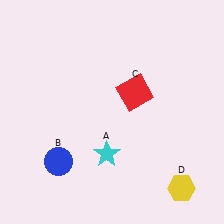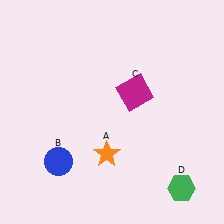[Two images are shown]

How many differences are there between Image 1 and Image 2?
There are 3 differences between the two images.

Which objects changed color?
A changed from cyan to orange. C changed from red to magenta. D changed from yellow to green.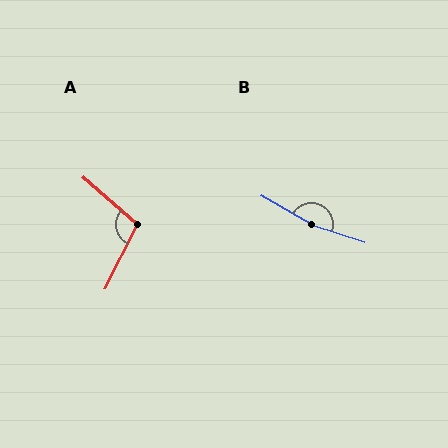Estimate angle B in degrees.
Approximately 169 degrees.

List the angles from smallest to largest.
A (105°), B (169°).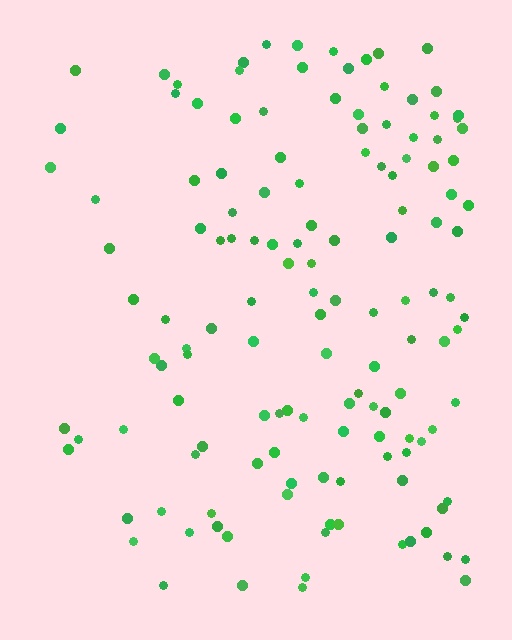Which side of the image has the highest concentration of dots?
The right.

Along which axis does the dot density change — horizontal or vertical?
Horizontal.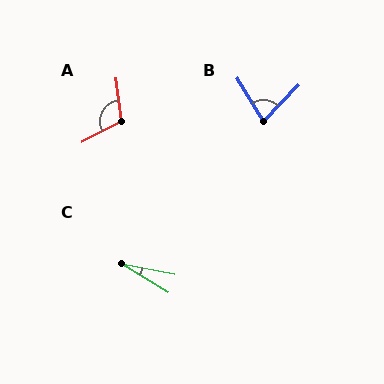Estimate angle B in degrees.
Approximately 75 degrees.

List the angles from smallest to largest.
C (20°), B (75°), A (110°).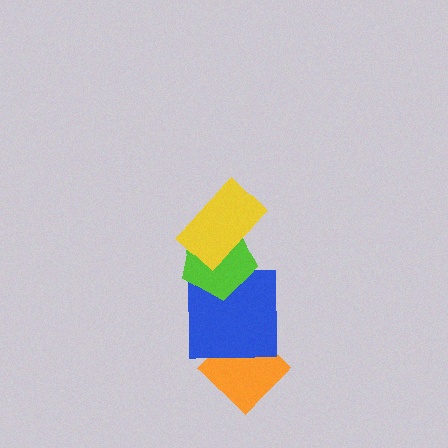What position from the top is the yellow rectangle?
The yellow rectangle is 1st from the top.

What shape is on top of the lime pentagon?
The yellow rectangle is on top of the lime pentagon.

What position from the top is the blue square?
The blue square is 3rd from the top.